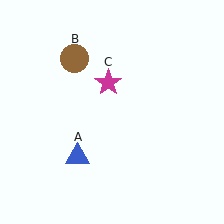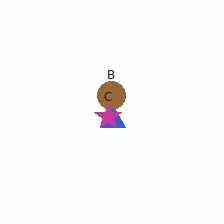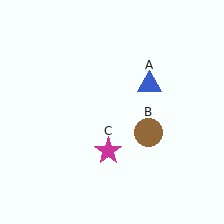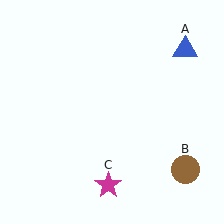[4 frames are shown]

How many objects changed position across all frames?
3 objects changed position: blue triangle (object A), brown circle (object B), magenta star (object C).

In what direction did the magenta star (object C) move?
The magenta star (object C) moved down.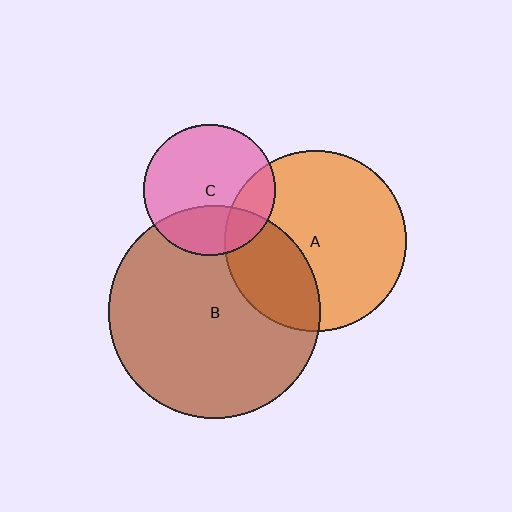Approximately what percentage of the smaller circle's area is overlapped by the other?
Approximately 30%.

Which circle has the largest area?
Circle B (brown).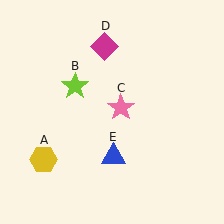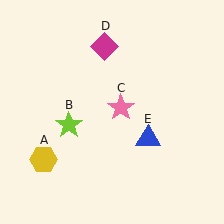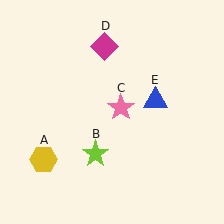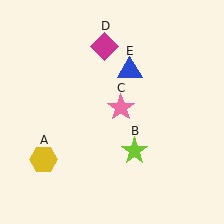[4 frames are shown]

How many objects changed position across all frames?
2 objects changed position: lime star (object B), blue triangle (object E).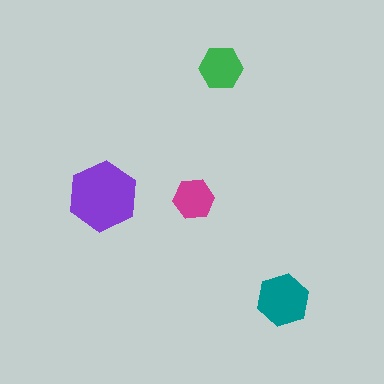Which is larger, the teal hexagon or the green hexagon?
The teal one.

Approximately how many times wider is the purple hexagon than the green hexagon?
About 1.5 times wider.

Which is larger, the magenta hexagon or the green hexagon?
The green one.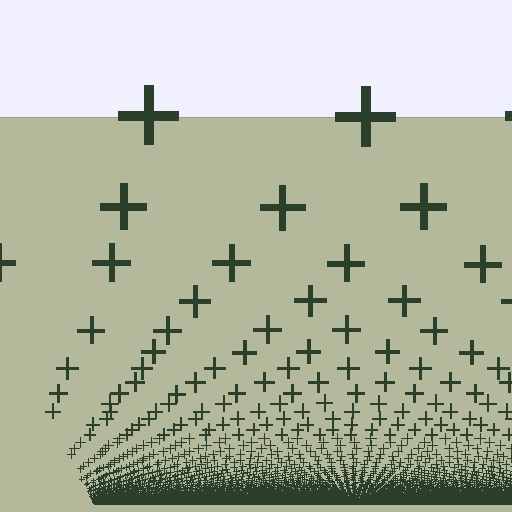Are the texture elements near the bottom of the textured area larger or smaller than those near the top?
Smaller. The gradient is inverted — elements near the bottom are smaller and denser.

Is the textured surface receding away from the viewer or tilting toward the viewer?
The surface appears to tilt toward the viewer. Texture elements get larger and sparser toward the top.